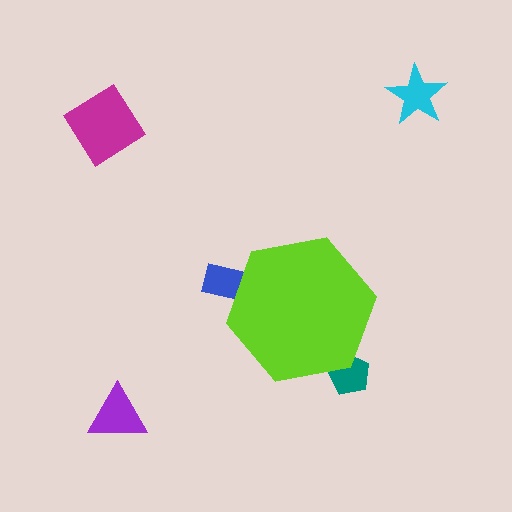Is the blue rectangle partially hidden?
Yes, the blue rectangle is partially hidden behind the lime hexagon.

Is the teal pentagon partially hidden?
Yes, the teal pentagon is partially hidden behind the lime hexagon.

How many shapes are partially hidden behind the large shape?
2 shapes are partially hidden.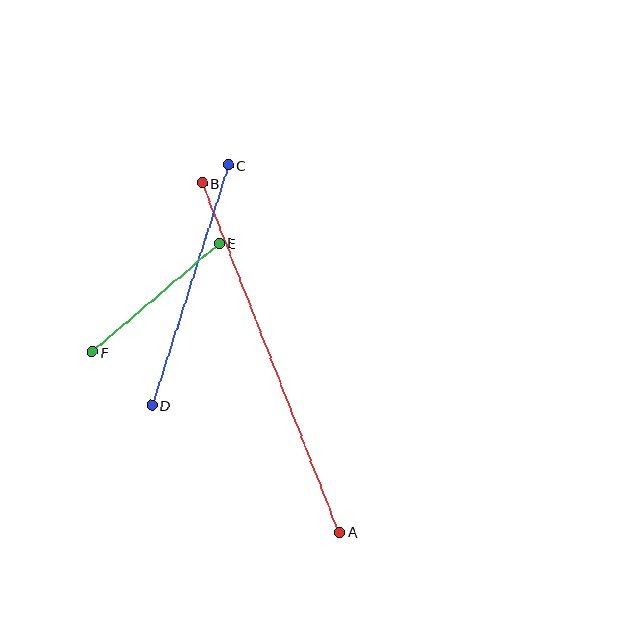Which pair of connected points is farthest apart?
Points A and B are farthest apart.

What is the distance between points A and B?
The distance is approximately 375 pixels.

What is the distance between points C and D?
The distance is approximately 252 pixels.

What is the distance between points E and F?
The distance is approximately 167 pixels.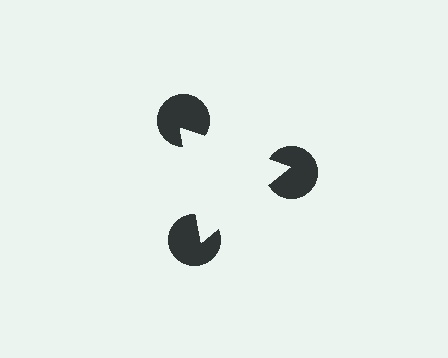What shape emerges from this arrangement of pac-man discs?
An illusory triangle — its edges are inferred from the aligned wedge cuts in the pac-man discs, not physically drawn.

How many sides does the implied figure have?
3 sides.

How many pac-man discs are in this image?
There are 3 — one at each vertex of the illusory triangle.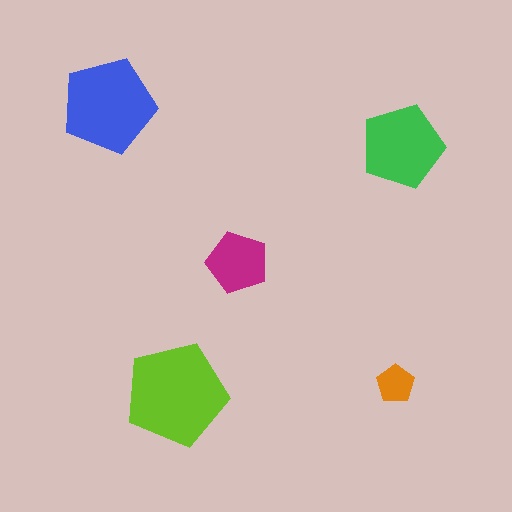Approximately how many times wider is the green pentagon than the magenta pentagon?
About 1.5 times wider.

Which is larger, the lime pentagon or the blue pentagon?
The lime one.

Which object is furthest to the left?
The blue pentagon is leftmost.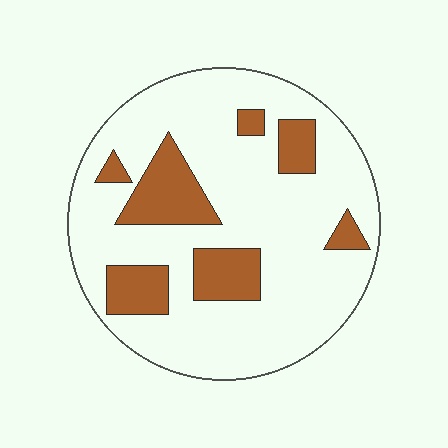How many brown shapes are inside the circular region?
7.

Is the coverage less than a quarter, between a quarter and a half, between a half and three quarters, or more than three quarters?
Less than a quarter.